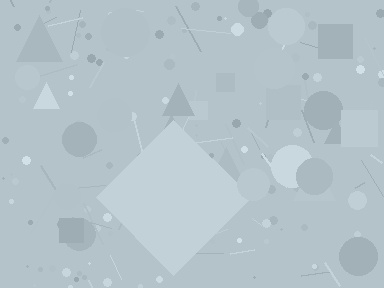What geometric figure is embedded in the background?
A diamond is embedded in the background.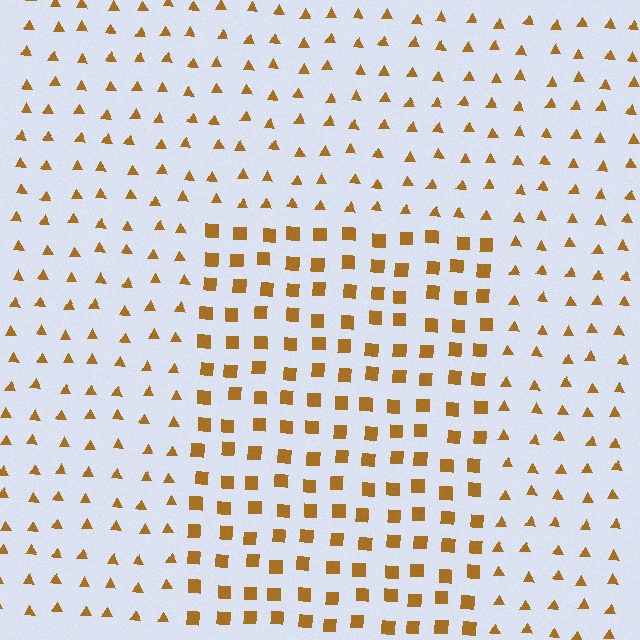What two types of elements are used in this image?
The image uses squares inside the rectangle region and triangles outside it.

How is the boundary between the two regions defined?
The boundary is defined by a change in element shape: squares inside vs. triangles outside. All elements share the same color and spacing.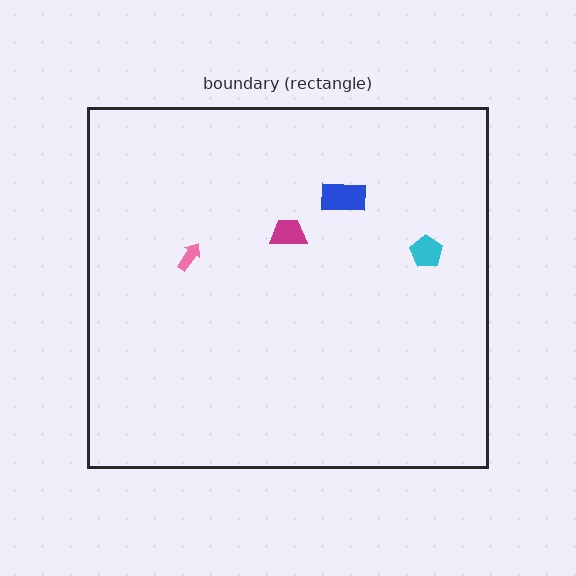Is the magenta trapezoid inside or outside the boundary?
Inside.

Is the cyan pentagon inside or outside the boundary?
Inside.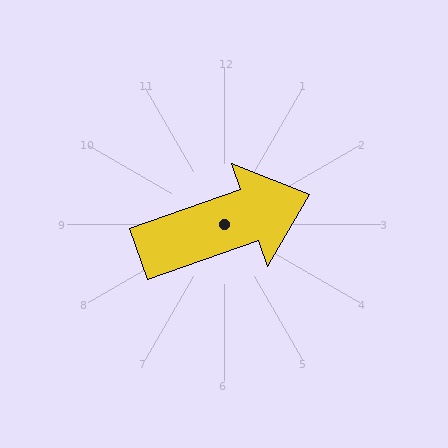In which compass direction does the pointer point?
East.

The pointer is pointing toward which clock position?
Roughly 2 o'clock.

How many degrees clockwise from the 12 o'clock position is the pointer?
Approximately 71 degrees.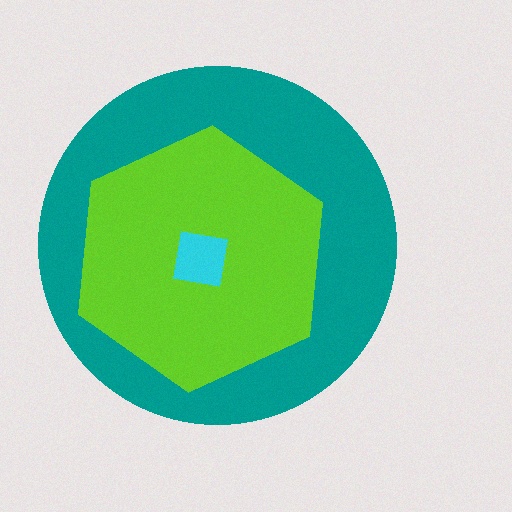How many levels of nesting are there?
3.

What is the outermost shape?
The teal circle.